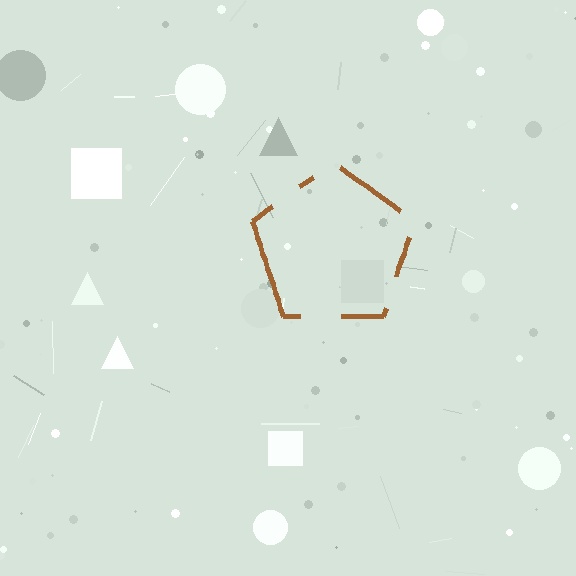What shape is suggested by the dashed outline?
The dashed outline suggests a pentagon.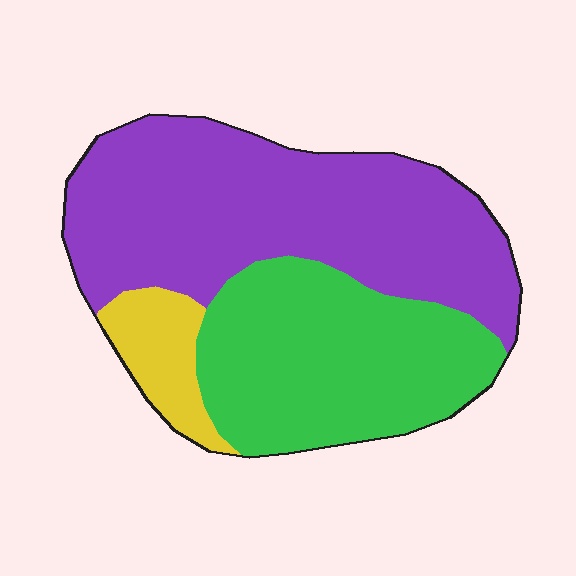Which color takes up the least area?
Yellow, at roughly 10%.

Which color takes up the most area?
Purple, at roughly 55%.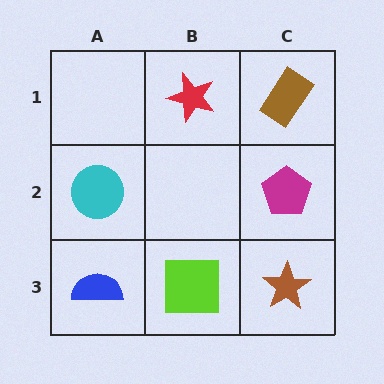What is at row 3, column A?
A blue semicircle.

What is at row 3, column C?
A brown star.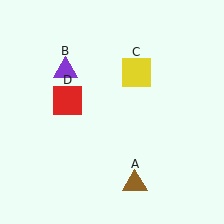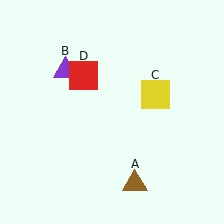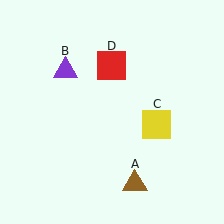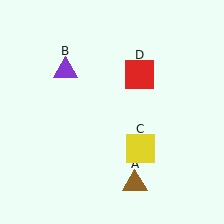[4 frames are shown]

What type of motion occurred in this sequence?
The yellow square (object C), red square (object D) rotated clockwise around the center of the scene.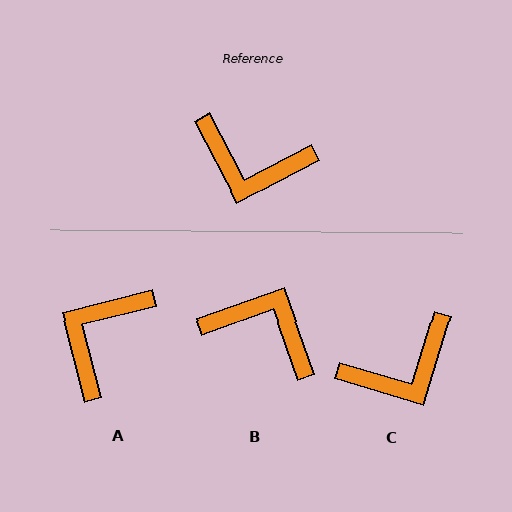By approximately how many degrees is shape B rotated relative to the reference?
Approximately 172 degrees counter-clockwise.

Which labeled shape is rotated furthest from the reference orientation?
B, about 172 degrees away.